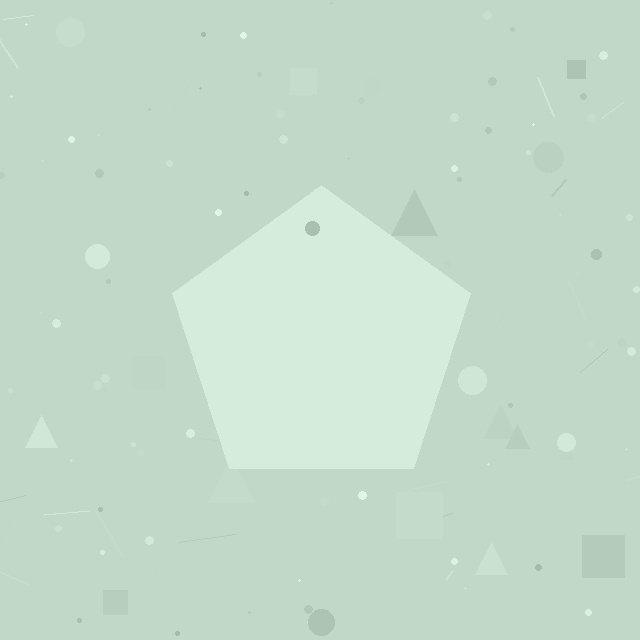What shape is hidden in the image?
A pentagon is hidden in the image.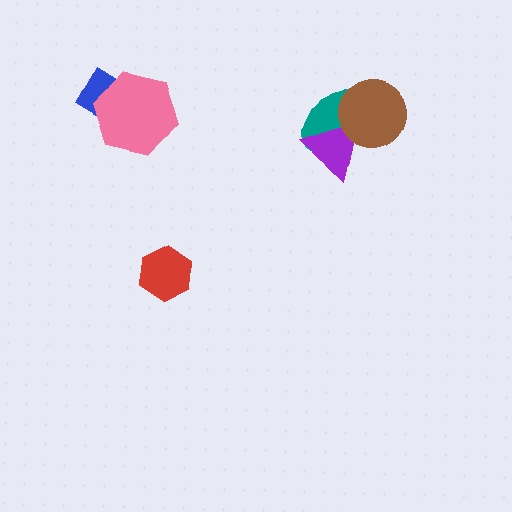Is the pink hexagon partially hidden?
No, no other shape covers it.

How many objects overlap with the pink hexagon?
1 object overlaps with the pink hexagon.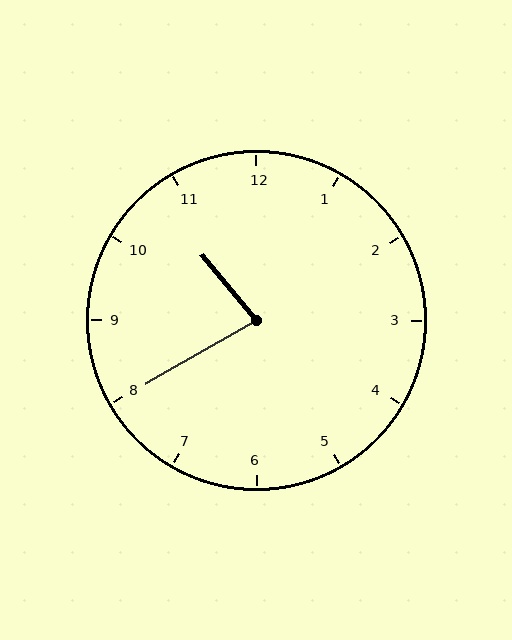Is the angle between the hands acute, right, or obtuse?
It is acute.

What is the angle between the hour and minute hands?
Approximately 80 degrees.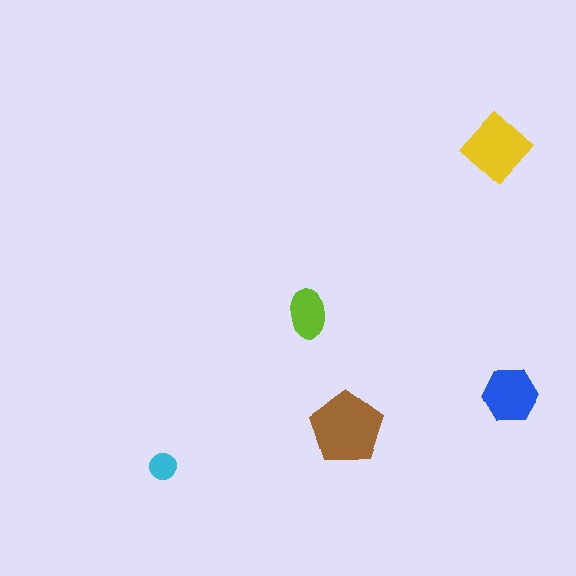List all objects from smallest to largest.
The cyan circle, the lime ellipse, the blue hexagon, the yellow diamond, the brown pentagon.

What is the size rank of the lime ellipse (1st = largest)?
4th.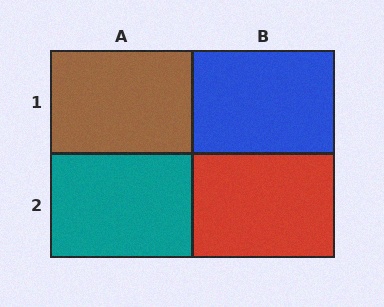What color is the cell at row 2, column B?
Red.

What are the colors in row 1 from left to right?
Brown, blue.